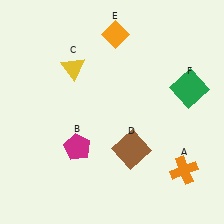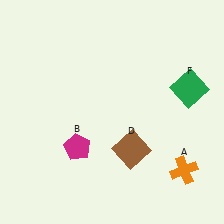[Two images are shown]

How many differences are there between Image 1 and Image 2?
There are 2 differences between the two images.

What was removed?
The orange diamond (E), the yellow triangle (C) were removed in Image 2.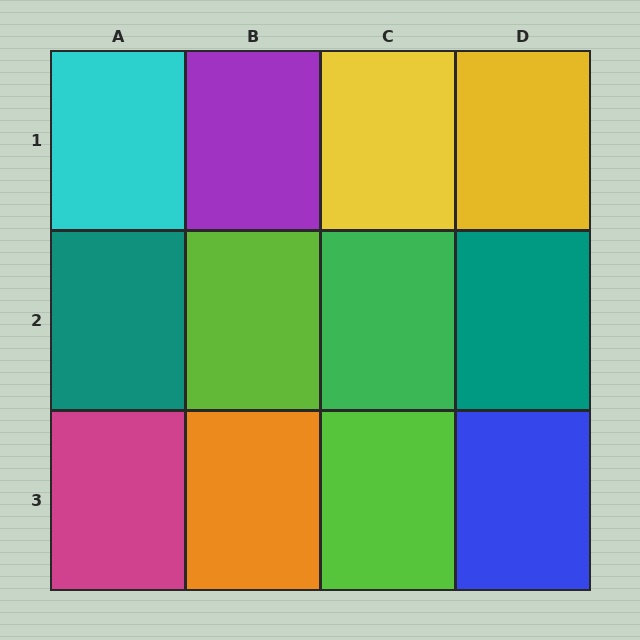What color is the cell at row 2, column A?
Teal.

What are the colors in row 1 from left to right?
Cyan, purple, yellow, yellow.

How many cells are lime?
2 cells are lime.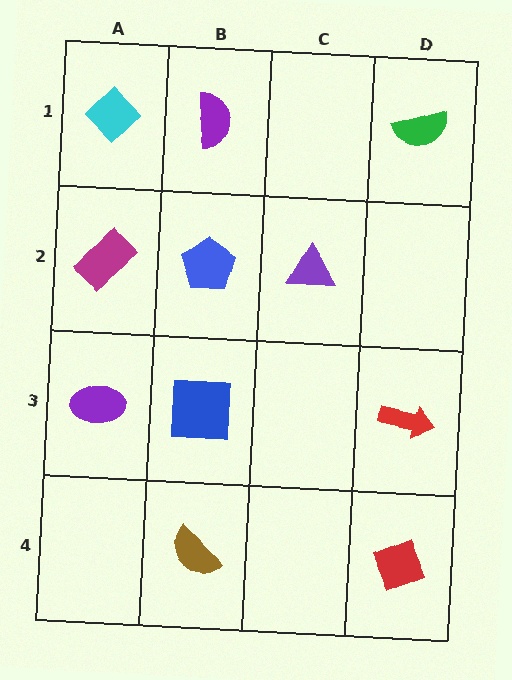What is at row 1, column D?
A green semicircle.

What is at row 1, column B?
A purple semicircle.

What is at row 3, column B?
A blue square.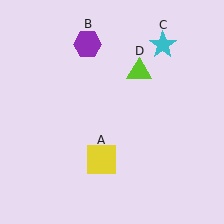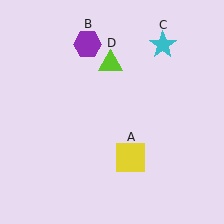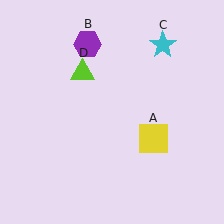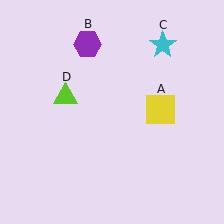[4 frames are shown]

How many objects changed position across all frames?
2 objects changed position: yellow square (object A), lime triangle (object D).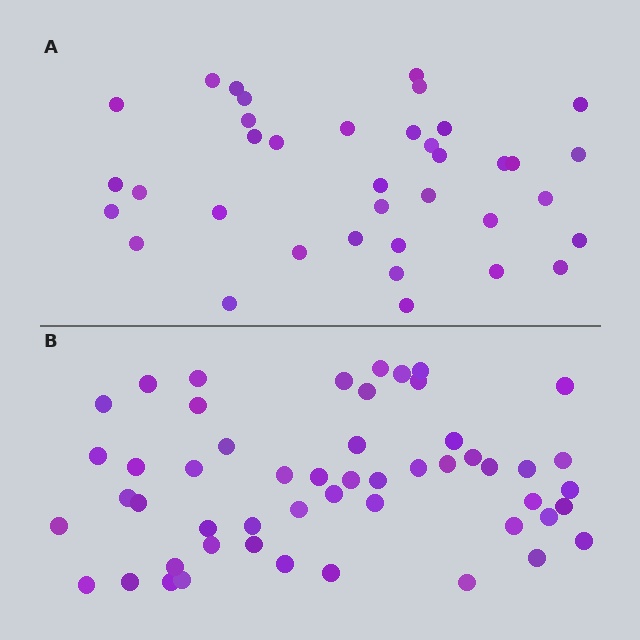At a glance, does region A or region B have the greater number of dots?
Region B (the bottom region) has more dots.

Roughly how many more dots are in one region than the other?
Region B has approximately 15 more dots than region A.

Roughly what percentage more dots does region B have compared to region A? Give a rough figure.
About 40% more.